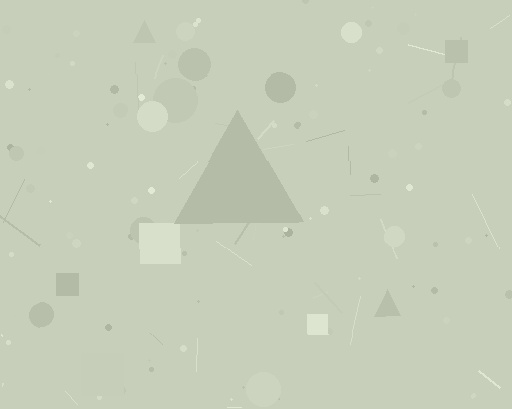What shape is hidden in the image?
A triangle is hidden in the image.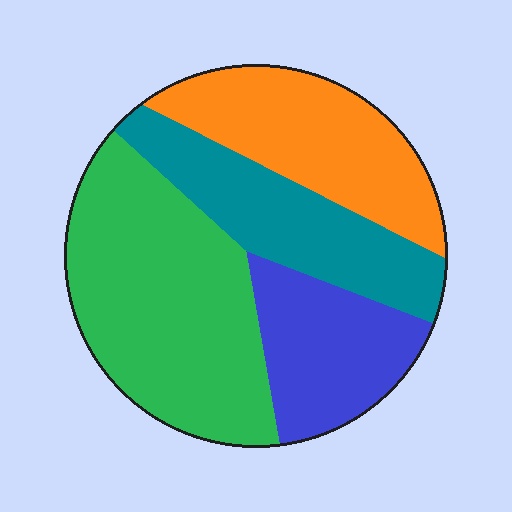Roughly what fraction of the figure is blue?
Blue takes up about one sixth (1/6) of the figure.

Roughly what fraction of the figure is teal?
Teal takes up about one fifth (1/5) of the figure.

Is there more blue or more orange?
Orange.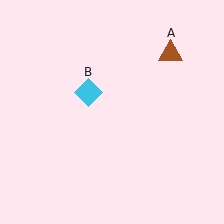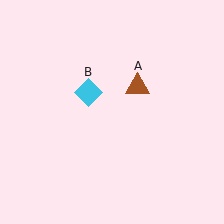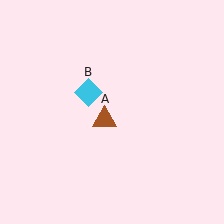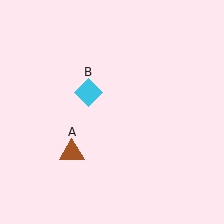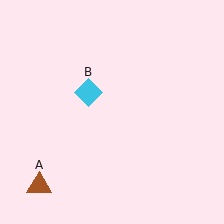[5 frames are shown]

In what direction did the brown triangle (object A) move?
The brown triangle (object A) moved down and to the left.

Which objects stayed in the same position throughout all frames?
Cyan diamond (object B) remained stationary.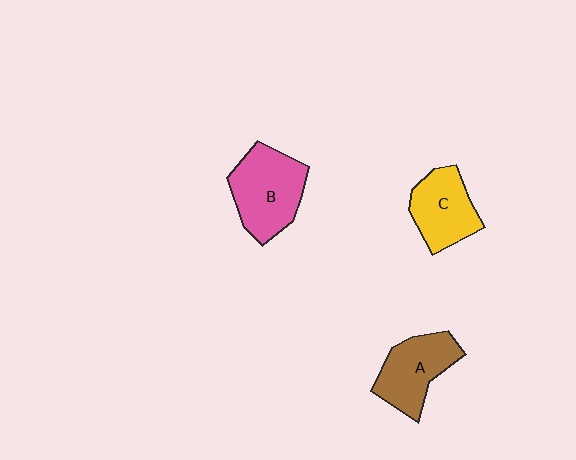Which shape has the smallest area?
Shape C (yellow).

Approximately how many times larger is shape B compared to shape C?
Approximately 1.3 times.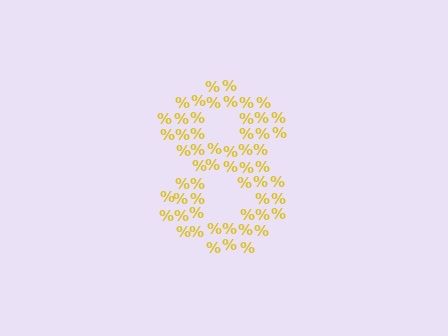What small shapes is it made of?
It is made of small percent signs.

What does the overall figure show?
The overall figure shows the digit 8.